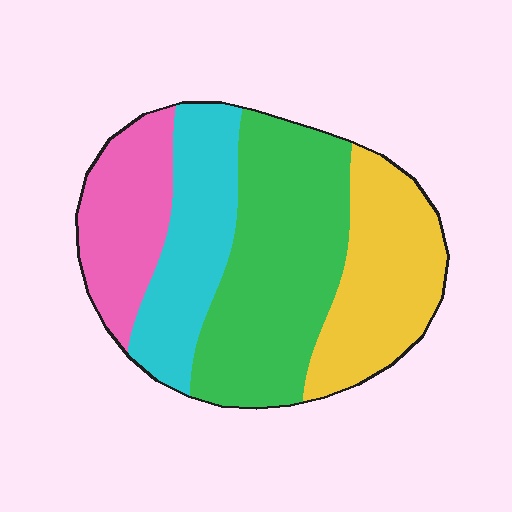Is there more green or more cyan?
Green.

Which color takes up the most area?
Green, at roughly 35%.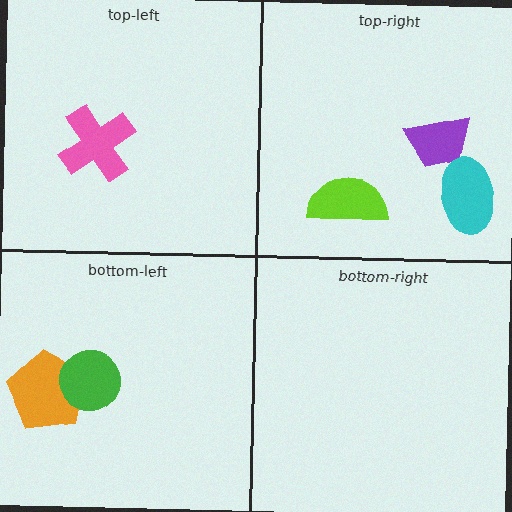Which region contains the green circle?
The bottom-left region.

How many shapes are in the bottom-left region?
2.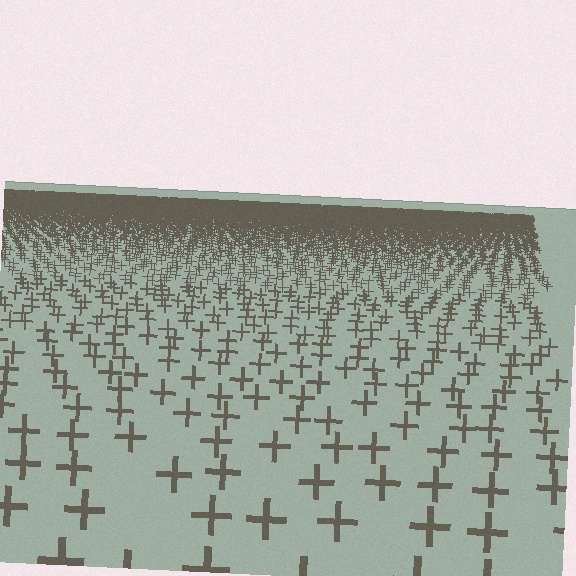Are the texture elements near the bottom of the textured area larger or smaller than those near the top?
Larger. Near the bottom, elements are closer to the viewer and appear at a bigger on-screen size.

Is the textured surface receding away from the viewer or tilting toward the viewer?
The surface is receding away from the viewer. Texture elements get smaller and denser toward the top.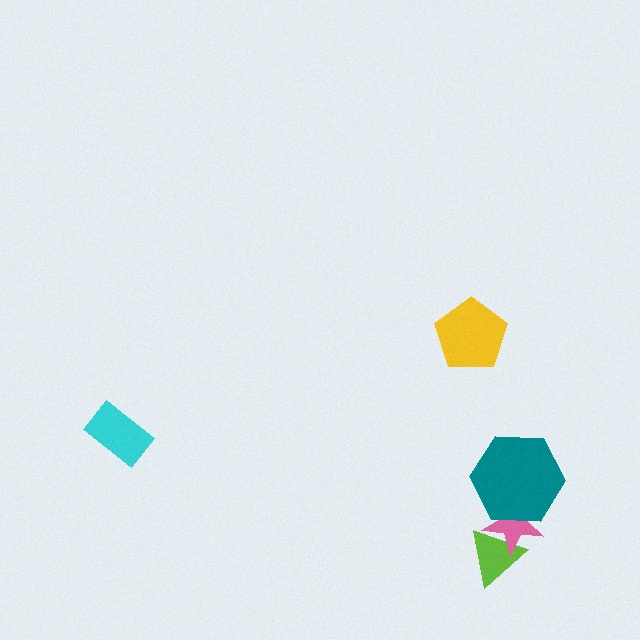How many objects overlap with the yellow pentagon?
0 objects overlap with the yellow pentagon.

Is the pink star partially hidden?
Yes, it is partially covered by another shape.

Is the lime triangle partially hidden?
Yes, it is partially covered by another shape.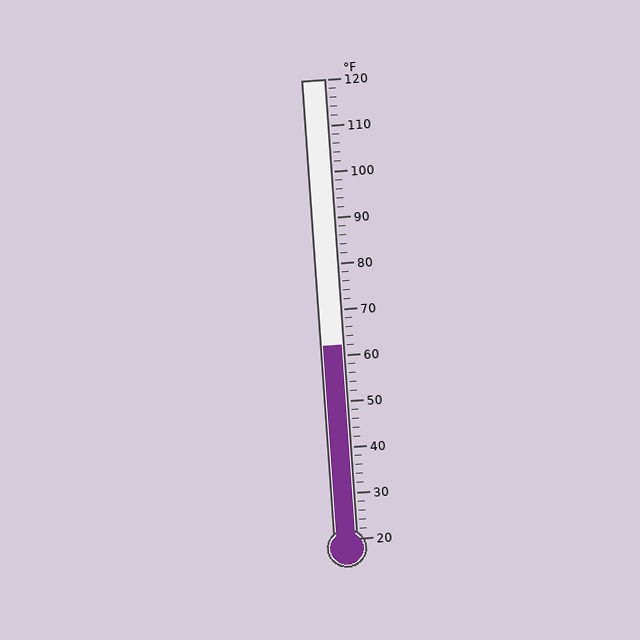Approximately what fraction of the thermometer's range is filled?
The thermometer is filled to approximately 40% of its range.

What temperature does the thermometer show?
The thermometer shows approximately 62°F.